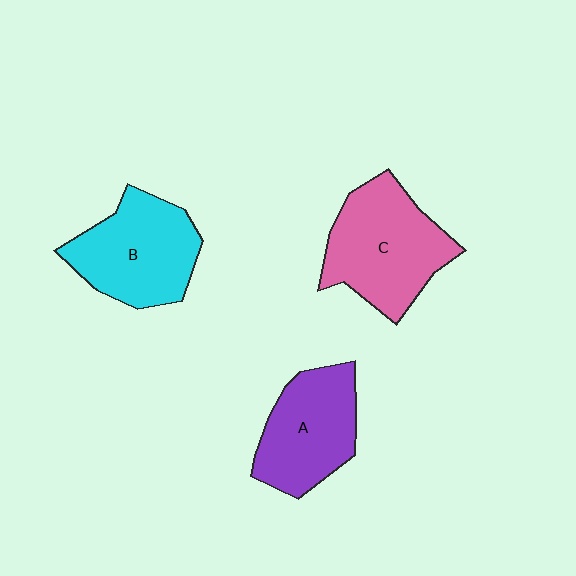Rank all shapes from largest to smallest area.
From largest to smallest: C (pink), B (cyan), A (purple).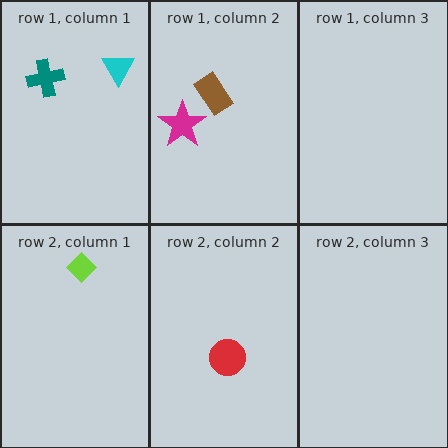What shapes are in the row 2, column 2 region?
The red circle.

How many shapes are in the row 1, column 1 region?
2.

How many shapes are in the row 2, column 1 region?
1.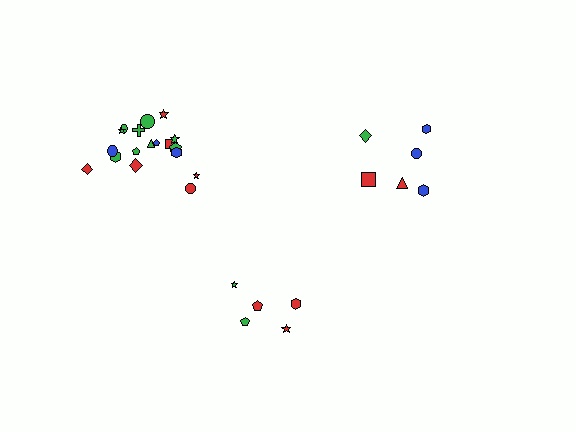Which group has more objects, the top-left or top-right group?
The top-left group.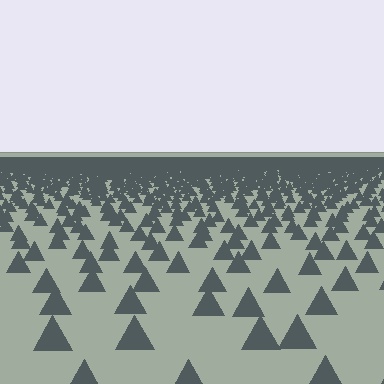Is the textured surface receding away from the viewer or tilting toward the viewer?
The surface is receding away from the viewer. Texture elements get smaller and denser toward the top.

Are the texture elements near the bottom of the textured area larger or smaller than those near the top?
Larger. Near the bottom, elements are closer to the viewer and appear at a bigger on-screen size.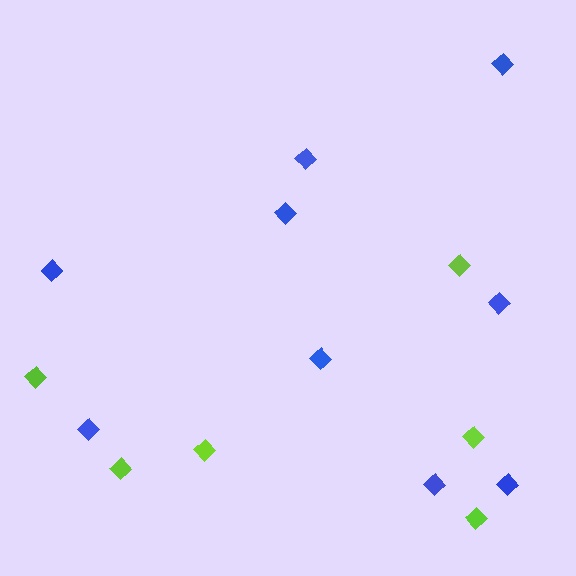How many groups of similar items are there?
There are 2 groups: one group of lime diamonds (6) and one group of blue diamonds (9).